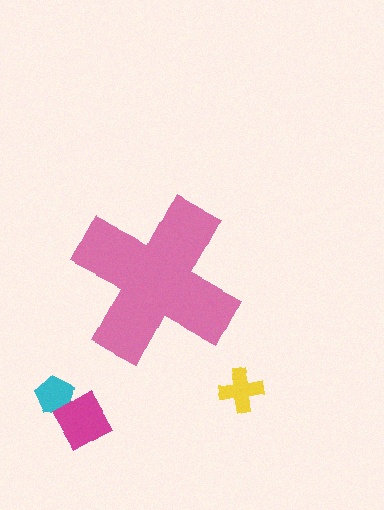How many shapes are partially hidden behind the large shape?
0 shapes are partially hidden.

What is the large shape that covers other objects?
A pink cross.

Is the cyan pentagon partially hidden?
No, the cyan pentagon is fully visible.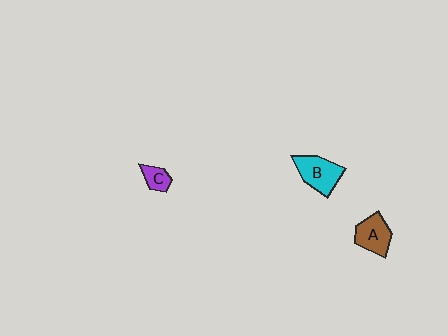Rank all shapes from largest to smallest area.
From largest to smallest: B (cyan), A (brown), C (purple).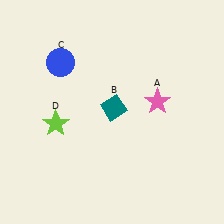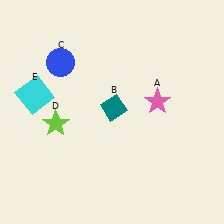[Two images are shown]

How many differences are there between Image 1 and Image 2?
There is 1 difference between the two images.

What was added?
A cyan square (E) was added in Image 2.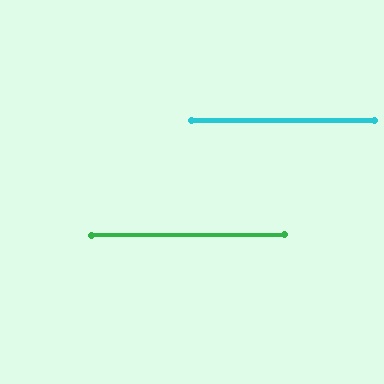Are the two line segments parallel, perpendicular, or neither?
Parallel — their directions differ by only 0.3°.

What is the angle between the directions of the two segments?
Approximately 0 degrees.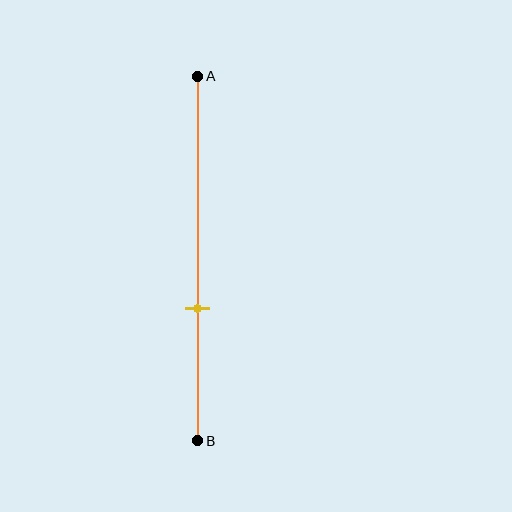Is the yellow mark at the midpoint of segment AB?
No, the mark is at about 65% from A, not at the 50% midpoint.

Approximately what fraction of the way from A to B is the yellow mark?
The yellow mark is approximately 65% of the way from A to B.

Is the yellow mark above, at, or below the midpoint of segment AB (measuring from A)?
The yellow mark is below the midpoint of segment AB.